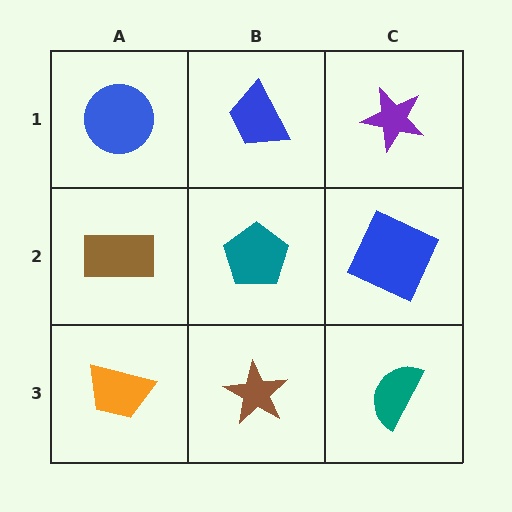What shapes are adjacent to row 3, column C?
A blue square (row 2, column C), a brown star (row 3, column B).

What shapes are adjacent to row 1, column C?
A blue square (row 2, column C), a blue trapezoid (row 1, column B).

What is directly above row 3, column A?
A brown rectangle.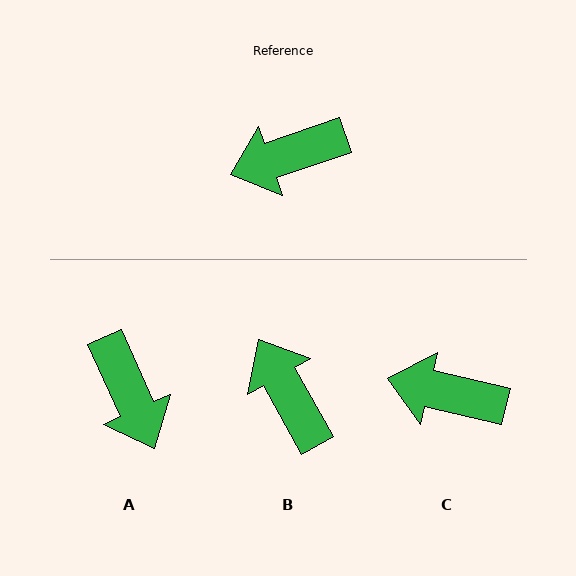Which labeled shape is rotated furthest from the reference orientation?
A, about 95 degrees away.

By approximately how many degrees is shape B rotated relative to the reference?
Approximately 80 degrees clockwise.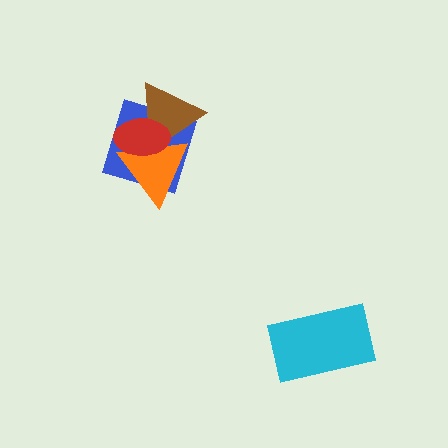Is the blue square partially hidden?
Yes, it is partially covered by another shape.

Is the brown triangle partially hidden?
Yes, it is partially covered by another shape.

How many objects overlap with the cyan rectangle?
0 objects overlap with the cyan rectangle.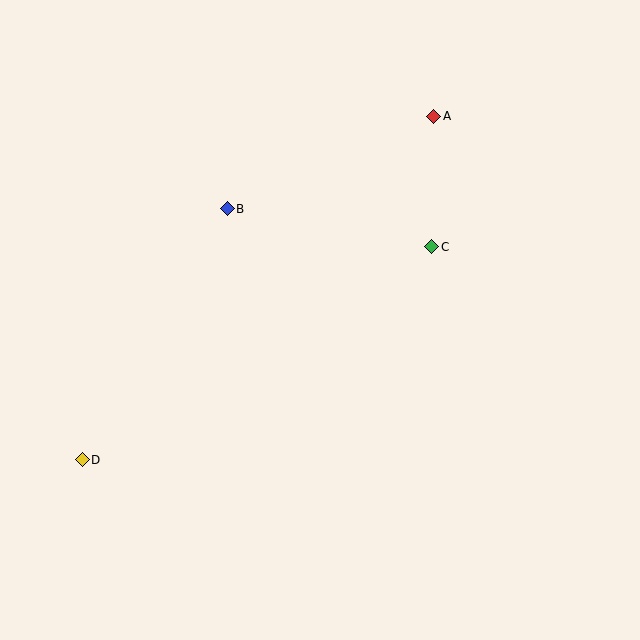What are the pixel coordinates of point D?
Point D is at (82, 460).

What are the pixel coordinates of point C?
Point C is at (432, 247).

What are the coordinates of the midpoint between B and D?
The midpoint between B and D is at (155, 334).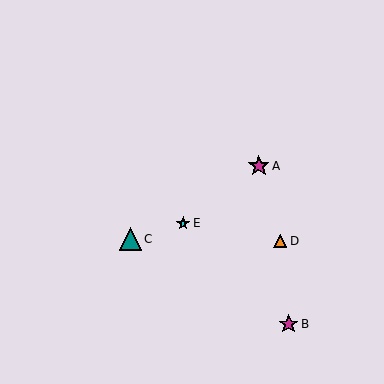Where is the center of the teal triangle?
The center of the teal triangle is at (130, 239).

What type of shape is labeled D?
Shape D is an orange triangle.